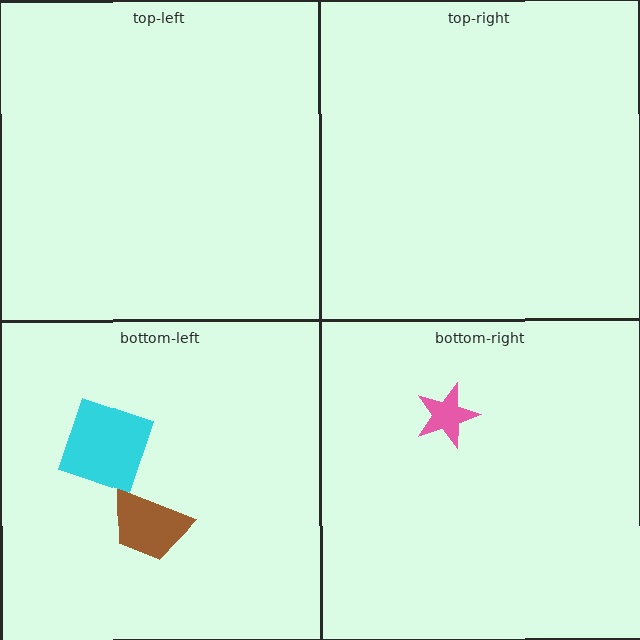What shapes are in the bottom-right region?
The pink star.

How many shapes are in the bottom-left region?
2.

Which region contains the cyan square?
The bottom-left region.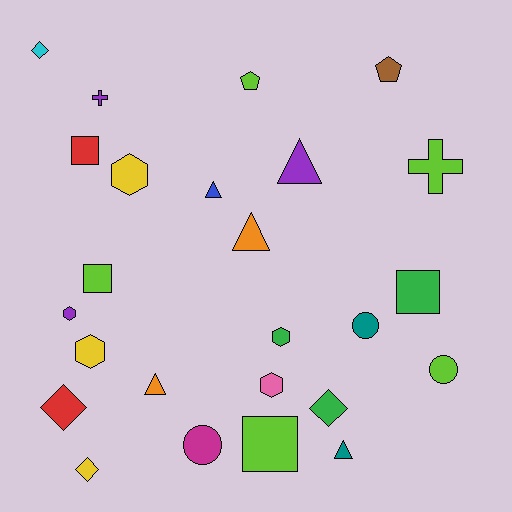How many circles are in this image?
There are 3 circles.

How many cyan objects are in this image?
There is 1 cyan object.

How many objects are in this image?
There are 25 objects.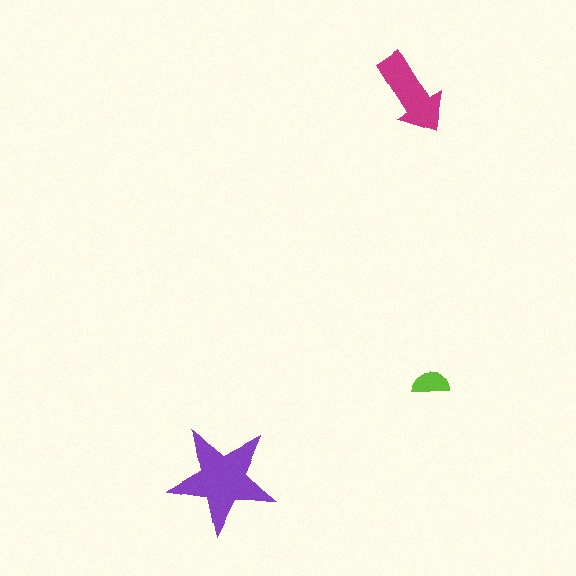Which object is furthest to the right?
The lime semicircle is rightmost.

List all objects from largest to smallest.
The purple star, the magenta arrow, the lime semicircle.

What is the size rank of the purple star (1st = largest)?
1st.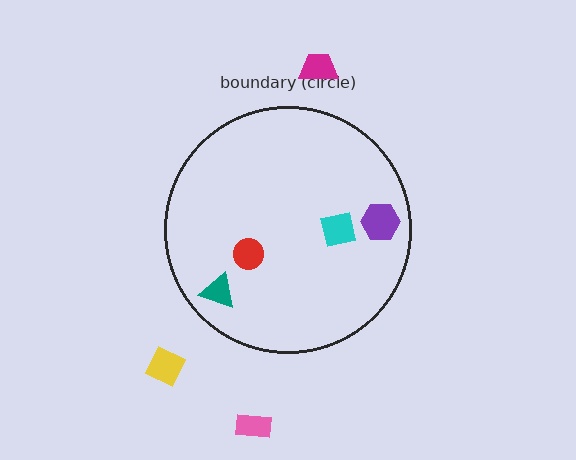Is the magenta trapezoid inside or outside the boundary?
Outside.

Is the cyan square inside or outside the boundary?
Inside.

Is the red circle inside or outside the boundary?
Inside.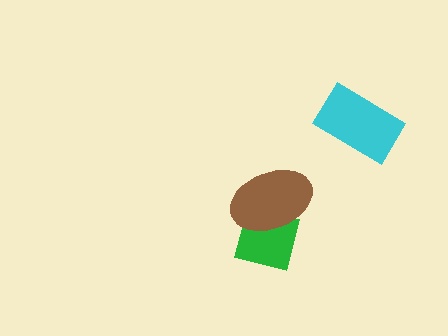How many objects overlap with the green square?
1 object overlaps with the green square.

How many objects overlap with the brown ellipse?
1 object overlaps with the brown ellipse.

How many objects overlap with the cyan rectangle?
0 objects overlap with the cyan rectangle.